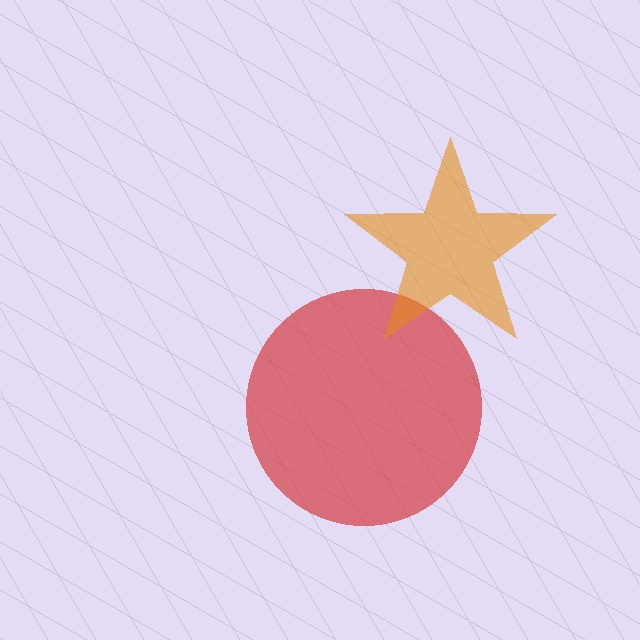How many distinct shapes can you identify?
There are 2 distinct shapes: a red circle, an orange star.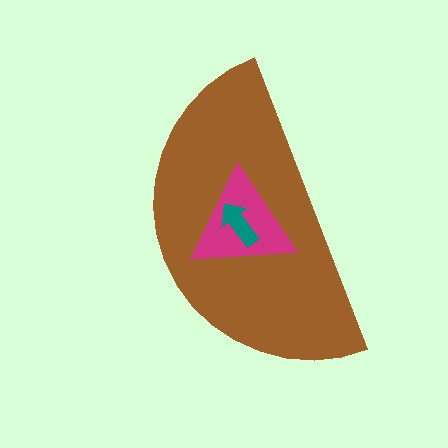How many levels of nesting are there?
3.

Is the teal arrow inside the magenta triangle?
Yes.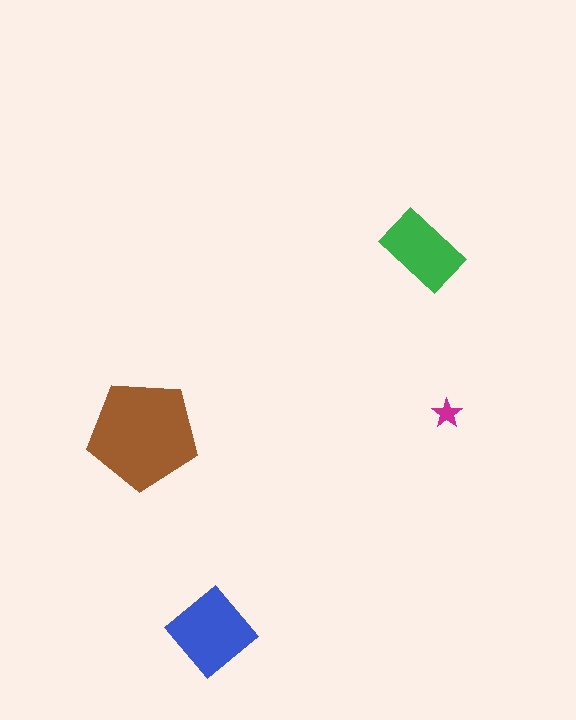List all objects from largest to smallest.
The brown pentagon, the blue diamond, the green rectangle, the magenta star.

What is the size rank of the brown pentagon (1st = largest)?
1st.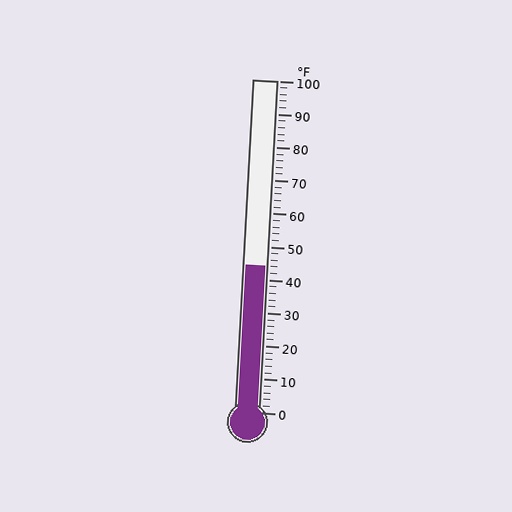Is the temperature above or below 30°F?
The temperature is above 30°F.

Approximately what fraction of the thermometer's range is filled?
The thermometer is filled to approximately 45% of its range.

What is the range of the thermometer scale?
The thermometer scale ranges from 0°F to 100°F.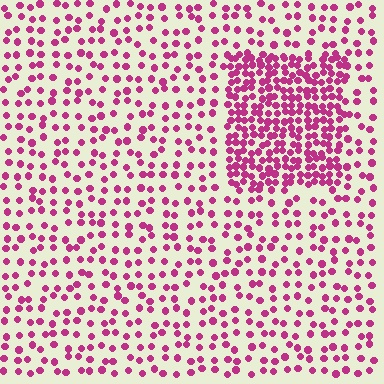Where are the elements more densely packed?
The elements are more densely packed inside the rectangle boundary.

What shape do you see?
I see a rectangle.